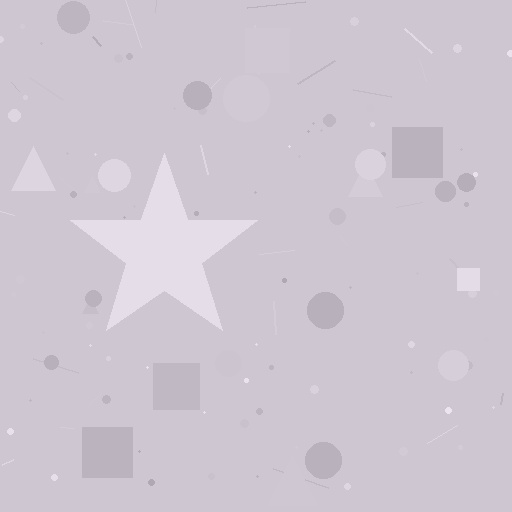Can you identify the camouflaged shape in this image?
The camouflaged shape is a star.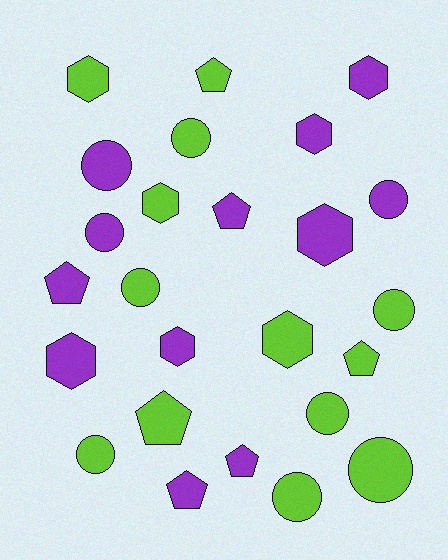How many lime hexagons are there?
There are 3 lime hexagons.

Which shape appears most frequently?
Circle, with 10 objects.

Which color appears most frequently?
Lime, with 13 objects.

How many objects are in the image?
There are 25 objects.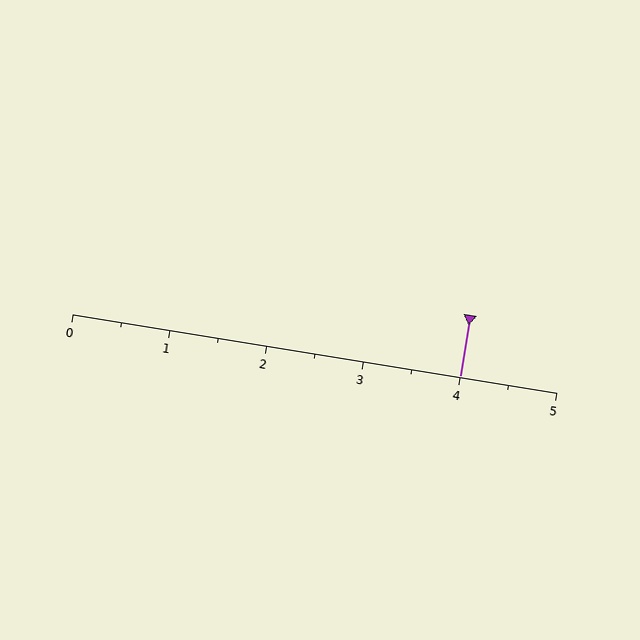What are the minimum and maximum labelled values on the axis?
The axis runs from 0 to 5.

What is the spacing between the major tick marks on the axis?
The major ticks are spaced 1 apart.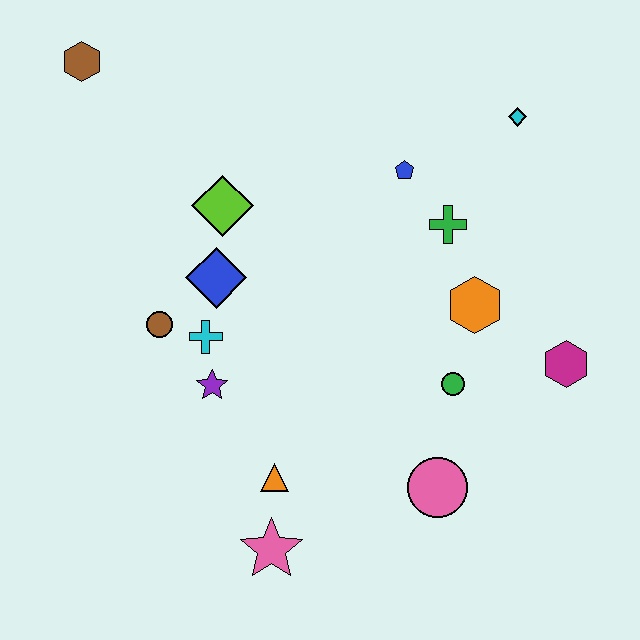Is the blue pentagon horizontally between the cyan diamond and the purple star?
Yes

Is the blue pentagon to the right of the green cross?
No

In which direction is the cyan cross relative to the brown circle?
The cyan cross is to the right of the brown circle.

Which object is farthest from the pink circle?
The brown hexagon is farthest from the pink circle.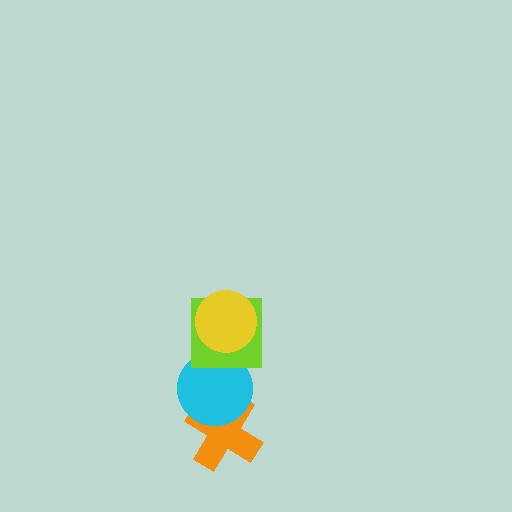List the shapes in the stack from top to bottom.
From top to bottom: the yellow circle, the lime square, the cyan circle, the orange cross.